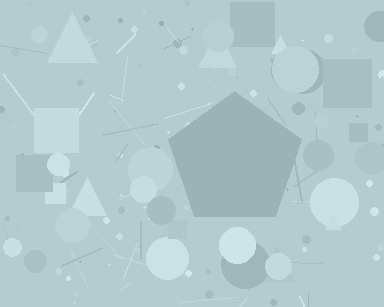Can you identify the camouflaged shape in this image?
The camouflaged shape is a pentagon.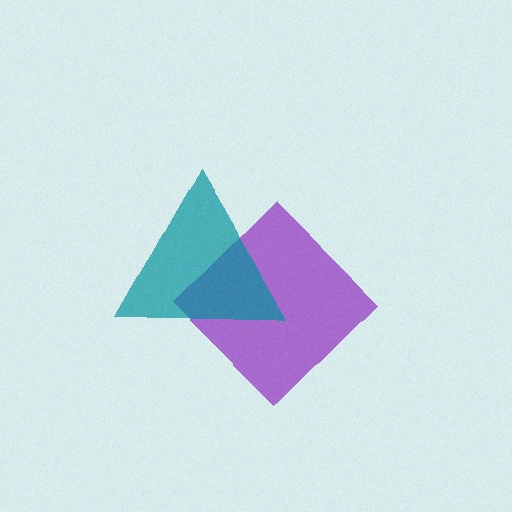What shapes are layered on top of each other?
The layered shapes are: a purple diamond, a teal triangle.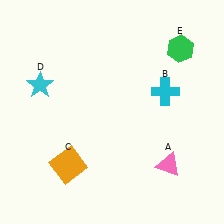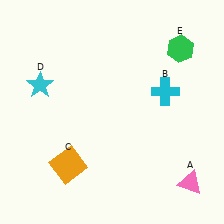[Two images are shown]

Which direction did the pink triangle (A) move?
The pink triangle (A) moved right.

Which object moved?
The pink triangle (A) moved right.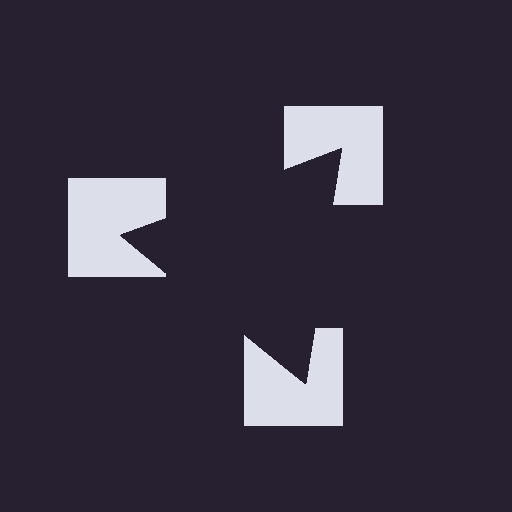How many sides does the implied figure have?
3 sides.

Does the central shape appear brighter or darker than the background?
It typically appears slightly darker than the background, even though no actual brightness change is drawn.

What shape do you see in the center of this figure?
An illusory triangle — its edges are inferred from the aligned wedge cuts in the notched squares, not physically drawn.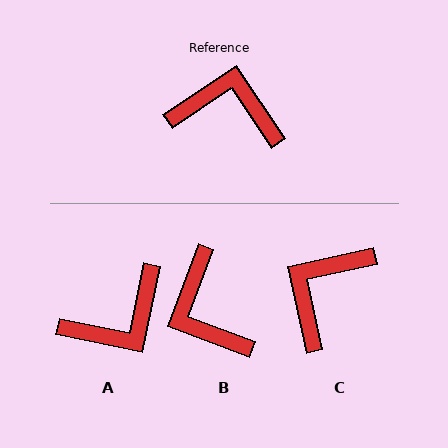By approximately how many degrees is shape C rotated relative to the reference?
Approximately 69 degrees counter-clockwise.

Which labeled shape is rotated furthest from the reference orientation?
A, about 135 degrees away.